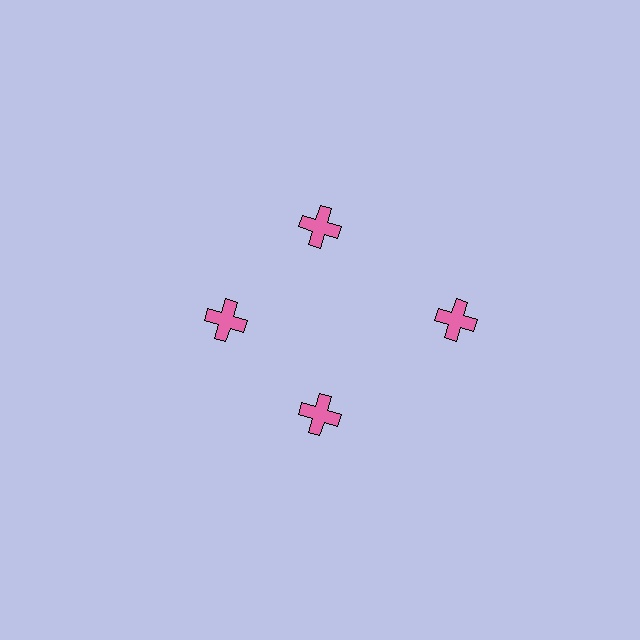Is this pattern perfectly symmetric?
No. The 4 pink crosses are arranged in a ring, but one element near the 3 o'clock position is pushed outward from the center, breaking the 4-fold rotational symmetry.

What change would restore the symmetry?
The symmetry would be restored by moving it inward, back onto the ring so that all 4 crosses sit at equal angles and equal distance from the center.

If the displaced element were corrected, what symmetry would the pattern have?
It would have 4-fold rotational symmetry — the pattern would map onto itself every 90 degrees.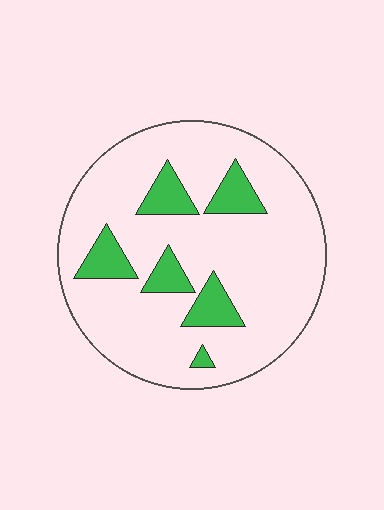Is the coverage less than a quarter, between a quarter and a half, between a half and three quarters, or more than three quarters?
Less than a quarter.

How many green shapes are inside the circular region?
6.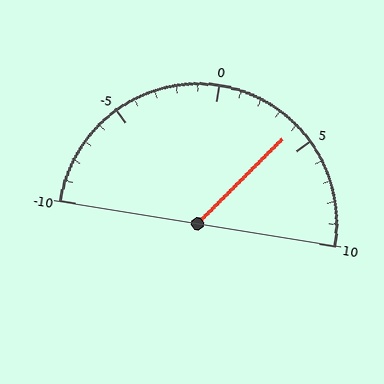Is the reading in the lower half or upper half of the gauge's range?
The reading is in the upper half of the range (-10 to 10).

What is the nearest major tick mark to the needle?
The nearest major tick mark is 5.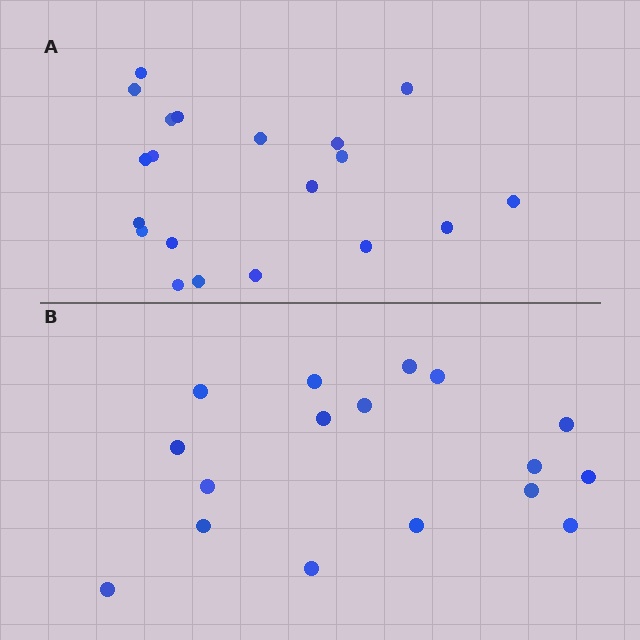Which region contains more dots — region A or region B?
Region A (the top region) has more dots.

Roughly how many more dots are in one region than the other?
Region A has just a few more — roughly 2 or 3 more dots than region B.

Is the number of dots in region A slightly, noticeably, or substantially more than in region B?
Region A has only slightly more — the two regions are fairly close. The ratio is roughly 1.2 to 1.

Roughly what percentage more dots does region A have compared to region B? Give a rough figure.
About 20% more.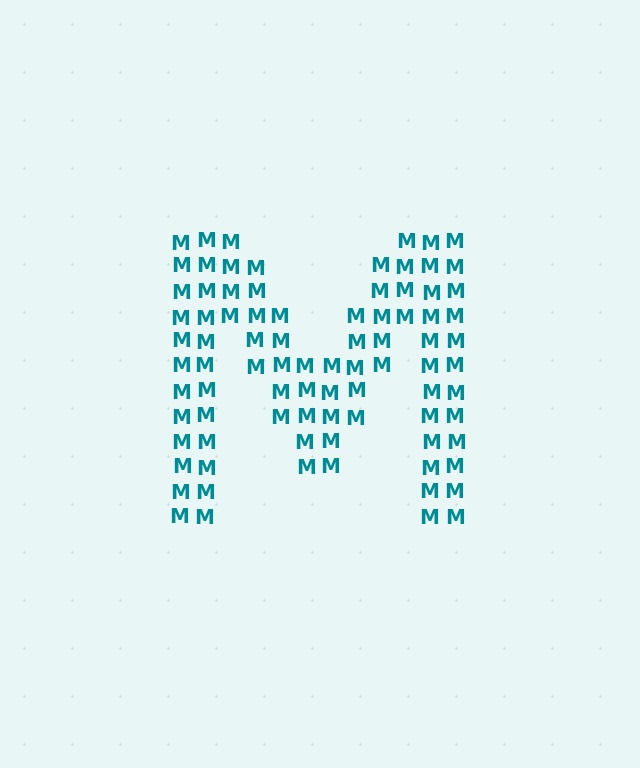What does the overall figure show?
The overall figure shows the letter M.